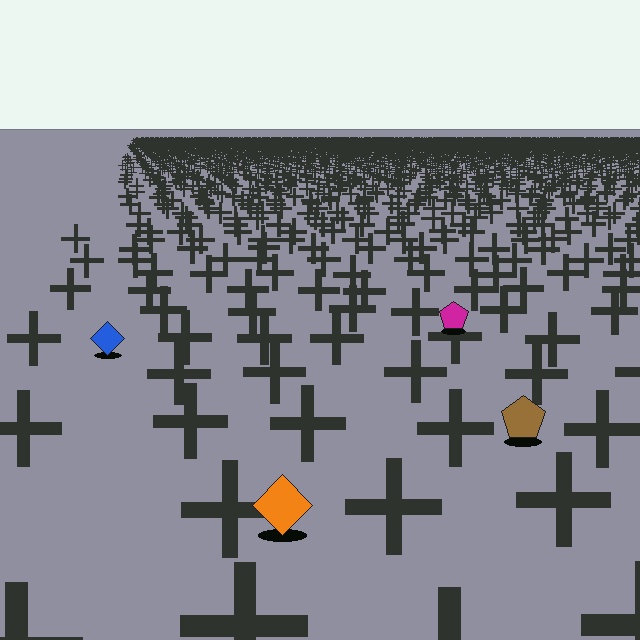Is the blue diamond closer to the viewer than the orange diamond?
No. The orange diamond is closer — you can tell from the texture gradient: the ground texture is coarser near it.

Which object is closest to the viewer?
The orange diamond is closest. The texture marks near it are larger and more spread out.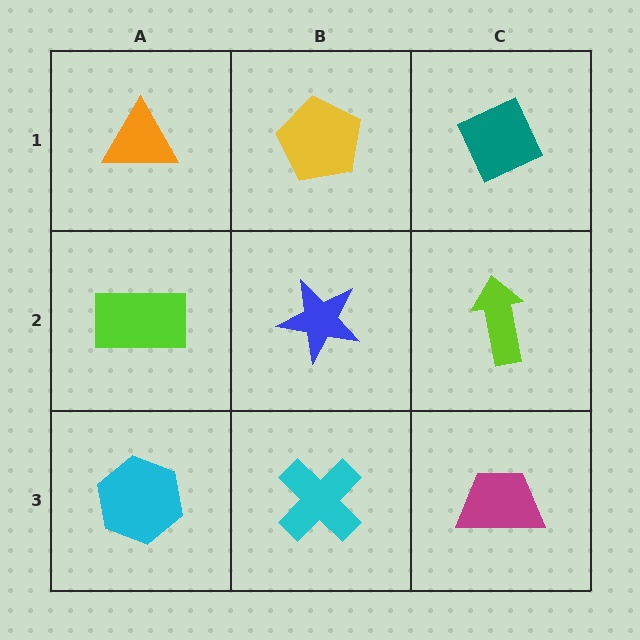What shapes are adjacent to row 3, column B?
A blue star (row 2, column B), a cyan hexagon (row 3, column A), a magenta trapezoid (row 3, column C).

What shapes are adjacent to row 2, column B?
A yellow pentagon (row 1, column B), a cyan cross (row 3, column B), a lime rectangle (row 2, column A), a lime arrow (row 2, column C).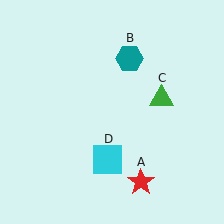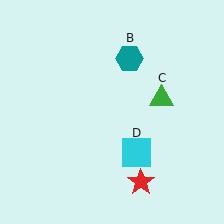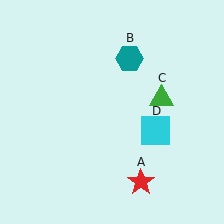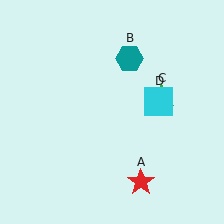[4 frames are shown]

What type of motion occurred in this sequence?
The cyan square (object D) rotated counterclockwise around the center of the scene.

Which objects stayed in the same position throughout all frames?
Red star (object A) and teal hexagon (object B) and green triangle (object C) remained stationary.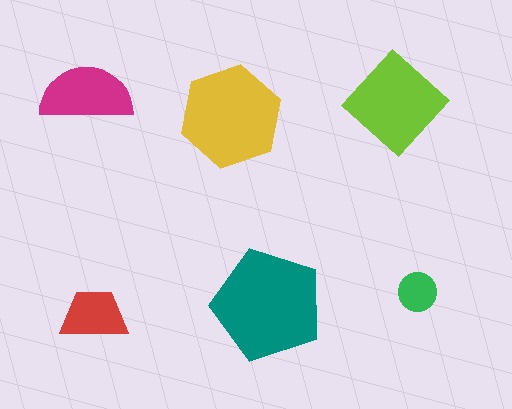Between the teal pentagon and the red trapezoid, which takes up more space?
The teal pentagon.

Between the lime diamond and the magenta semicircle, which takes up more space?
The lime diamond.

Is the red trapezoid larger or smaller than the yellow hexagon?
Smaller.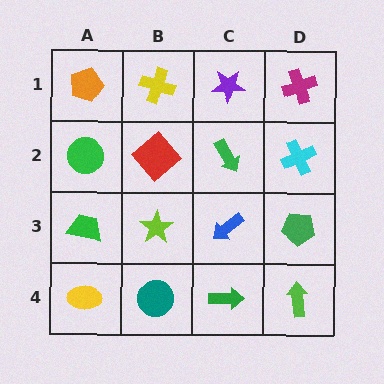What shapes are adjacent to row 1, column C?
A green arrow (row 2, column C), a yellow cross (row 1, column B), a magenta cross (row 1, column D).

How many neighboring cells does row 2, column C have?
4.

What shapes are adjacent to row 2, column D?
A magenta cross (row 1, column D), a green pentagon (row 3, column D), a green arrow (row 2, column C).